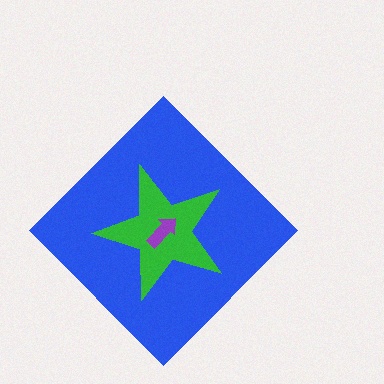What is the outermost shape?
The blue diamond.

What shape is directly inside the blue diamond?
The green star.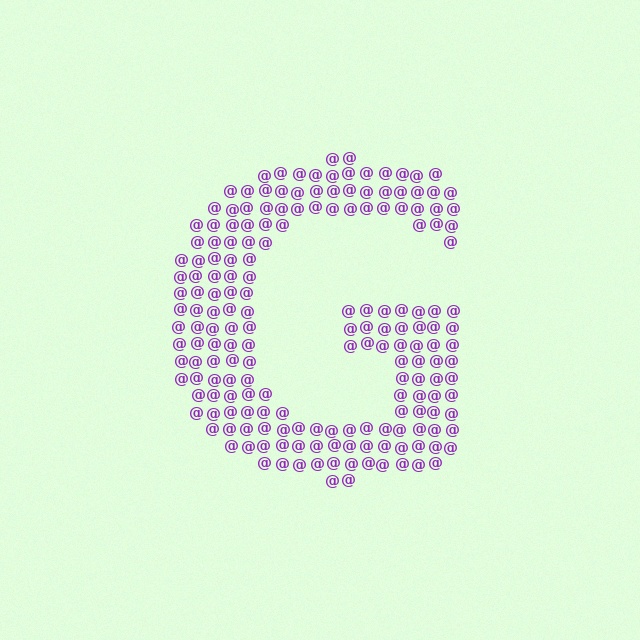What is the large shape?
The large shape is the letter G.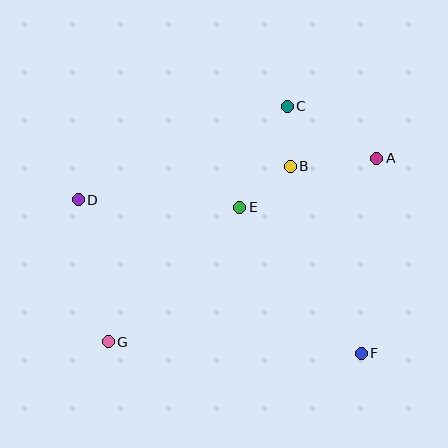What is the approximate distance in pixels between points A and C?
The distance between A and C is approximately 103 pixels.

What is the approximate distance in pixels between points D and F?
The distance between D and F is approximately 322 pixels.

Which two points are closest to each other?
Points B and C are closest to each other.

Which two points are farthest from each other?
Points A and G are farthest from each other.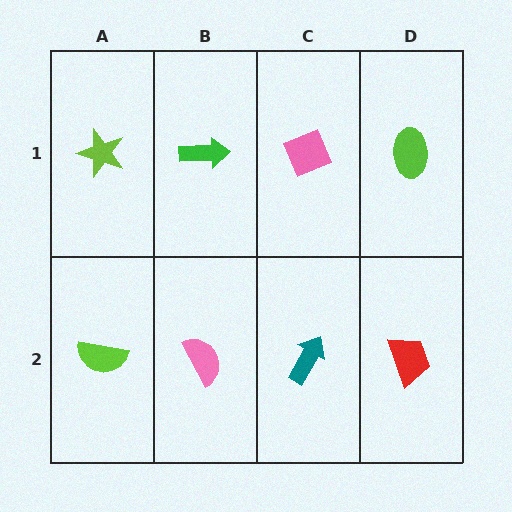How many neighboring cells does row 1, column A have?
2.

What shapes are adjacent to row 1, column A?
A lime semicircle (row 2, column A), a green arrow (row 1, column B).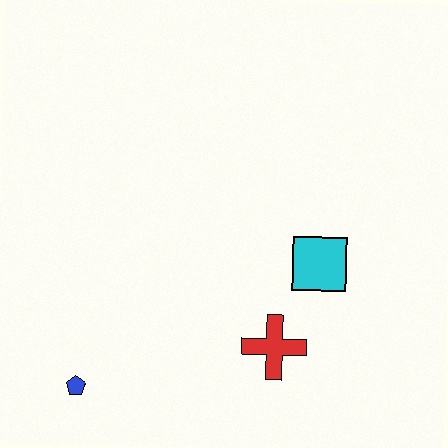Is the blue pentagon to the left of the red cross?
Yes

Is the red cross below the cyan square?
Yes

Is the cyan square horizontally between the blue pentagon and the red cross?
No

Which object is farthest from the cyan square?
The blue pentagon is farthest from the cyan square.